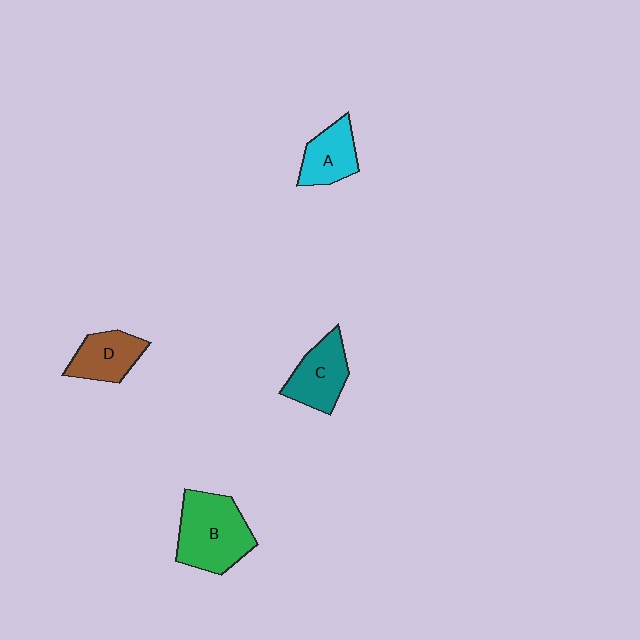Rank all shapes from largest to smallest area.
From largest to smallest: B (green), C (teal), D (brown), A (cyan).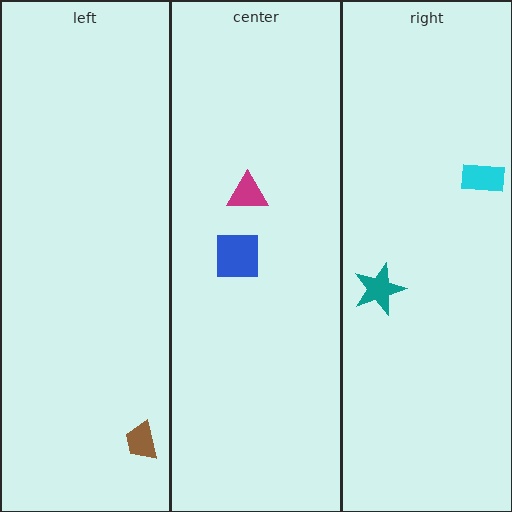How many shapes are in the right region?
2.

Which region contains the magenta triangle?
The center region.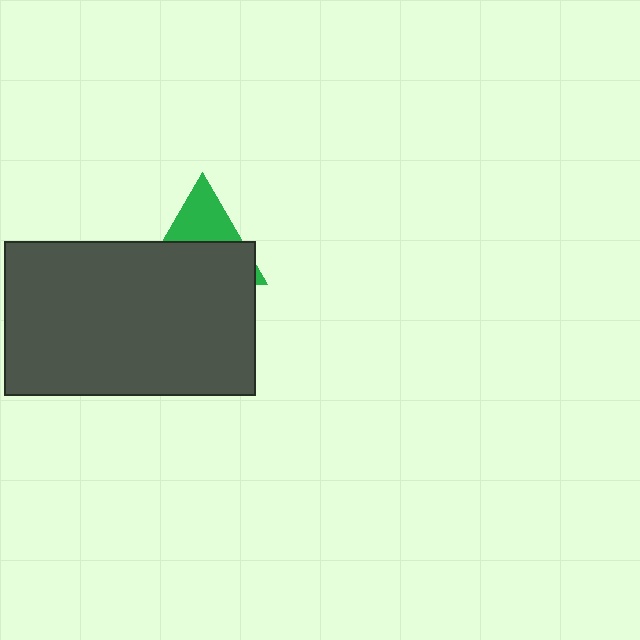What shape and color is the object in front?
The object in front is a dark gray rectangle.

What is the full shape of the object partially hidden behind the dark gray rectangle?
The partially hidden object is a green triangle.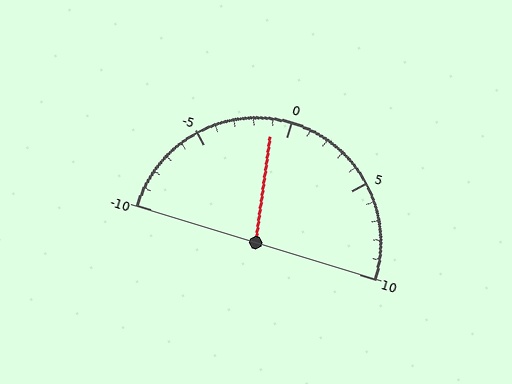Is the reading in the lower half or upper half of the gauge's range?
The reading is in the lower half of the range (-10 to 10).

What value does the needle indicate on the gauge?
The needle indicates approximately -1.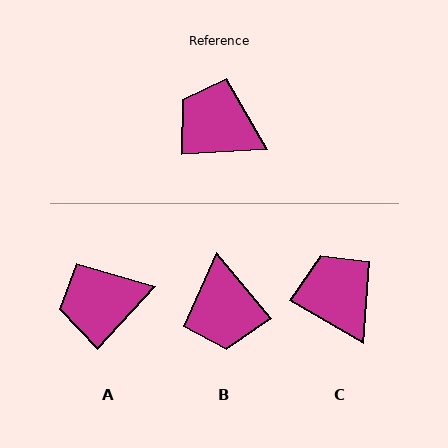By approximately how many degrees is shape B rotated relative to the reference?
Approximately 126 degrees counter-clockwise.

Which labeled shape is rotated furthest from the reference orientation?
B, about 126 degrees away.